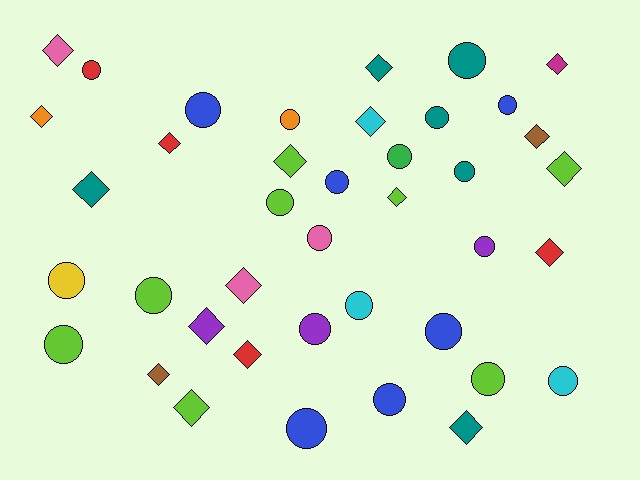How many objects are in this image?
There are 40 objects.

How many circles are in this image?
There are 22 circles.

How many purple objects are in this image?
There are 3 purple objects.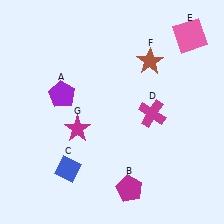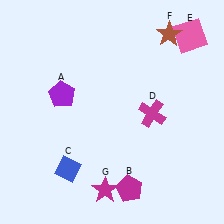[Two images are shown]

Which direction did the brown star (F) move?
The brown star (F) moved up.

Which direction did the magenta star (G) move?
The magenta star (G) moved down.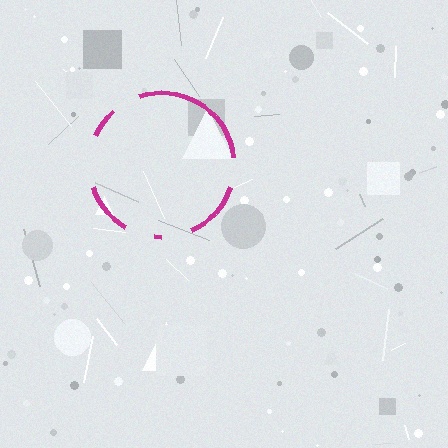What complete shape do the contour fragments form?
The contour fragments form a circle.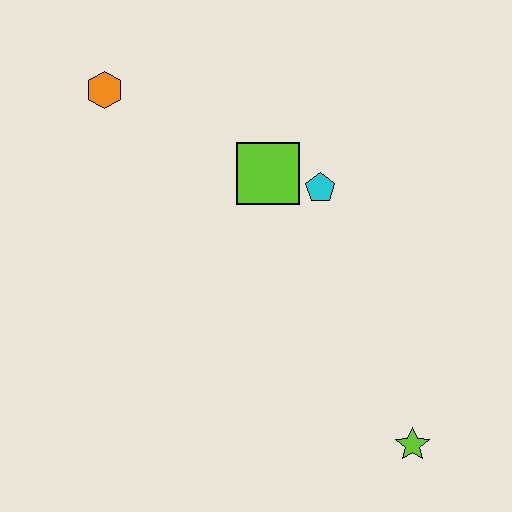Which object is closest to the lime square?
The cyan pentagon is closest to the lime square.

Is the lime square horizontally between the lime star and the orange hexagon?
Yes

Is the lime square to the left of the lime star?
Yes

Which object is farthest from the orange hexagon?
The lime star is farthest from the orange hexagon.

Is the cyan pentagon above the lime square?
No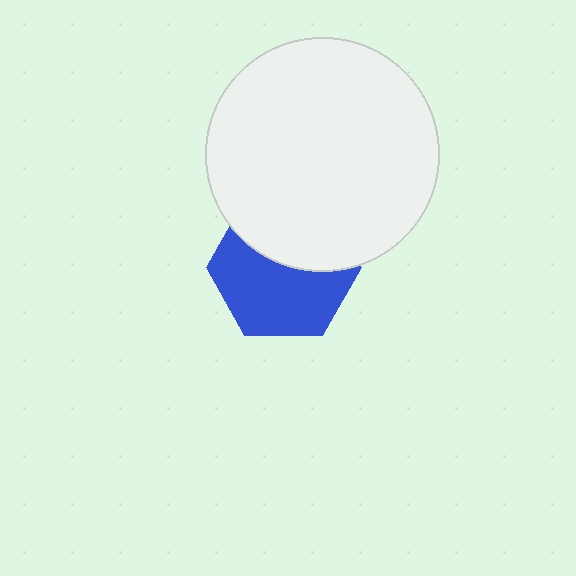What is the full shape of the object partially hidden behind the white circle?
The partially hidden object is a blue hexagon.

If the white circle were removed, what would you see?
You would see the complete blue hexagon.